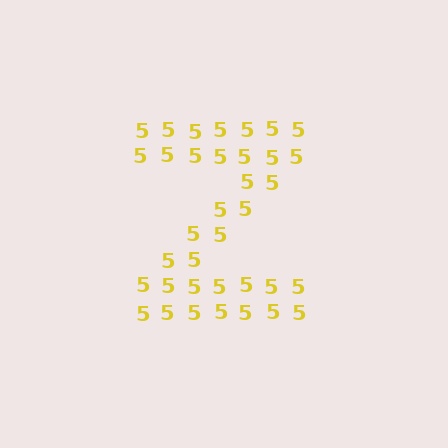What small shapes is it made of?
It is made of small digit 5's.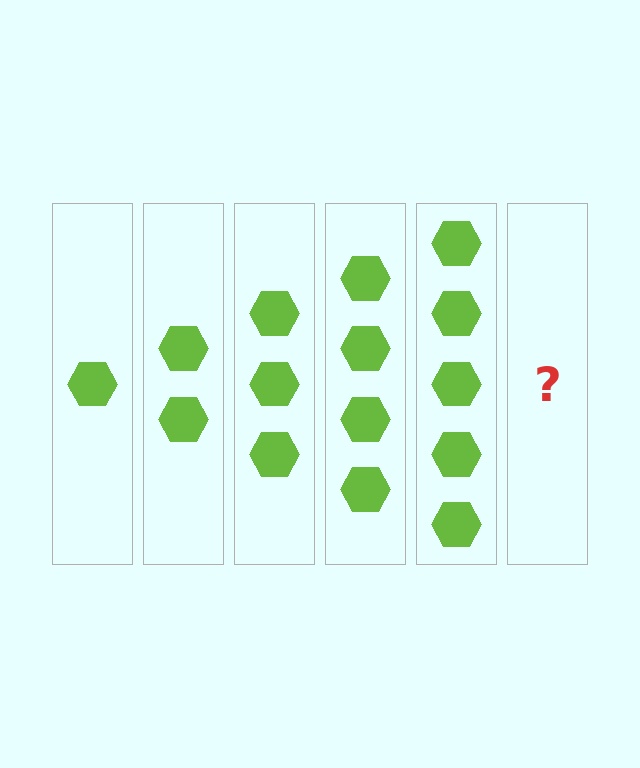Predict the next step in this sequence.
The next step is 6 hexagons.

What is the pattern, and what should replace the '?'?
The pattern is that each step adds one more hexagon. The '?' should be 6 hexagons.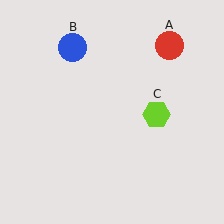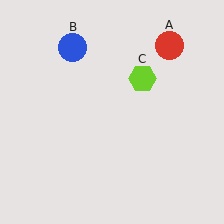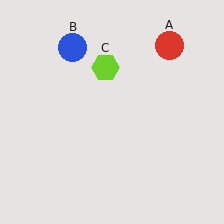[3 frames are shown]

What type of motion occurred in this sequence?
The lime hexagon (object C) rotated counterclockwise around the center of the scene.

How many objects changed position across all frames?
1 object changed position: lime hexagon (object C).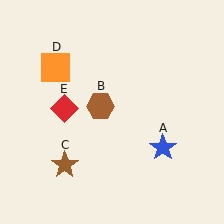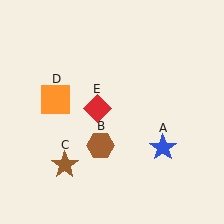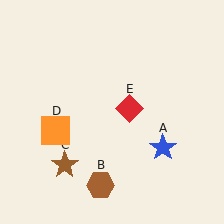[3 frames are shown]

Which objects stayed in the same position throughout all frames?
Blue star (object A) and brown star (object C) remained stationary.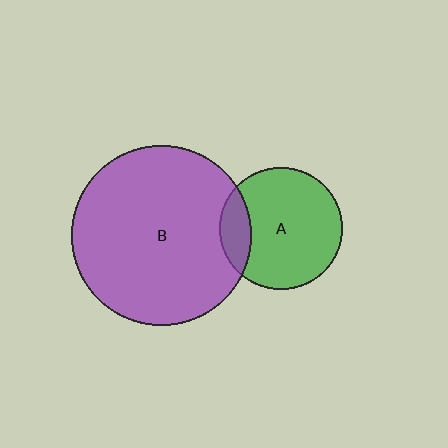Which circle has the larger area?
Circle B (purple).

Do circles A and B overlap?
Yes.